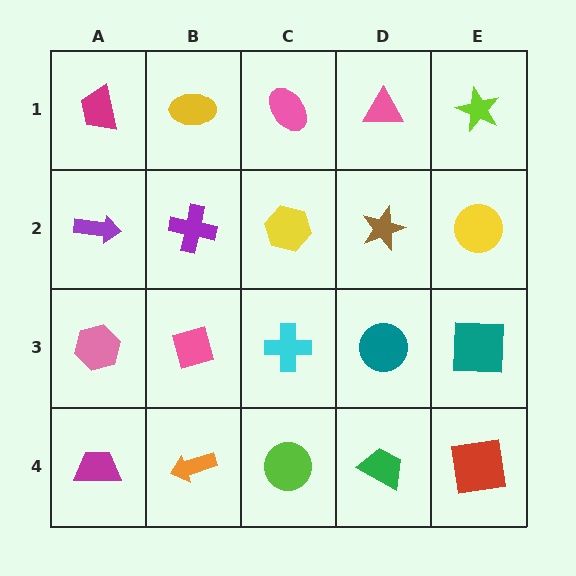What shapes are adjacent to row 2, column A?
A magenta trapezoid (row 1, column A), a pink hexagon (row 3, column A), a purple cross (row 2, column B).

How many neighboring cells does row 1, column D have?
3.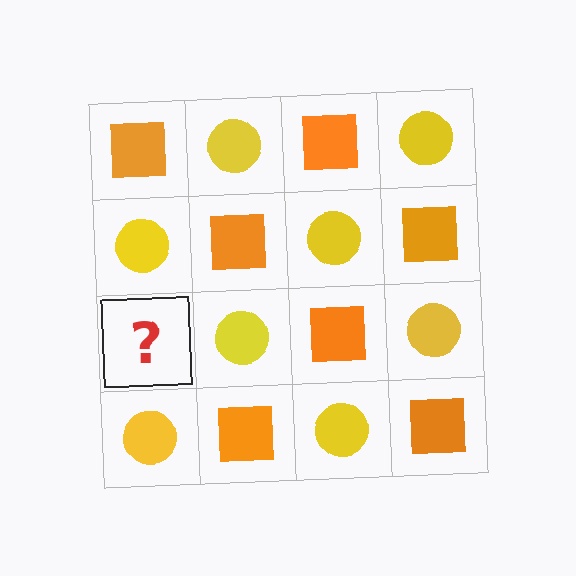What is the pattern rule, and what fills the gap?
The rule is that it alternates orange square and yellow circle in a checkerboard pattern. The gap should be filled with an orange square.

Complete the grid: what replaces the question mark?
The question mark should be replaced with an orange square.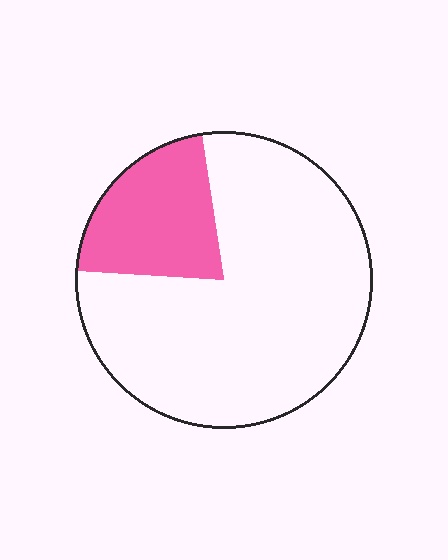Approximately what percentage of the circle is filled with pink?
Approximately 20%.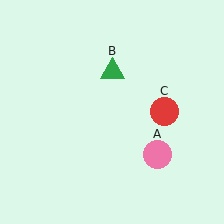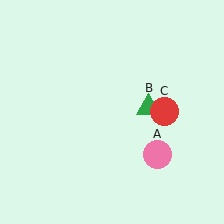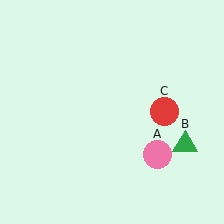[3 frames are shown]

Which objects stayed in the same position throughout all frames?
Pink circle (object A) and red circle (object C) remained stationary.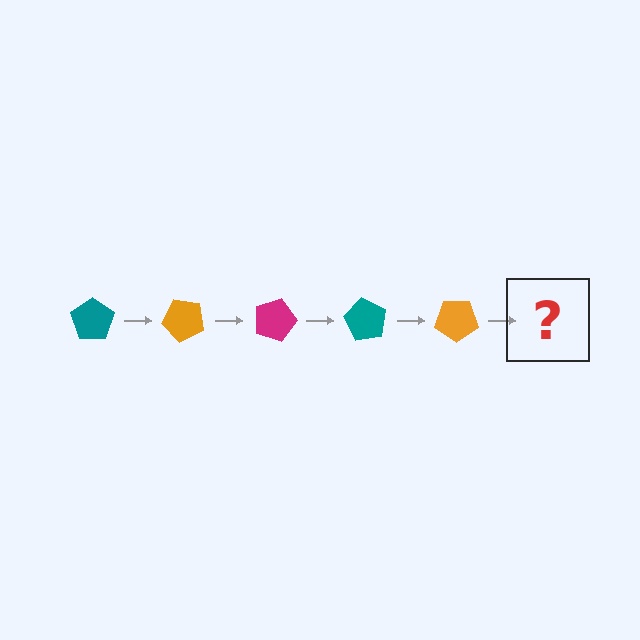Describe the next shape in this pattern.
It should be a magenta pentagon, rotated 225 degrees from the start.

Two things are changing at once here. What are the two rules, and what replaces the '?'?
The two rules are that it rotates 45 degrees each step and the color cycles through teal, orange, and magenta. The '?' should be a magenta pentagon, rotated 225 degrees from the start.